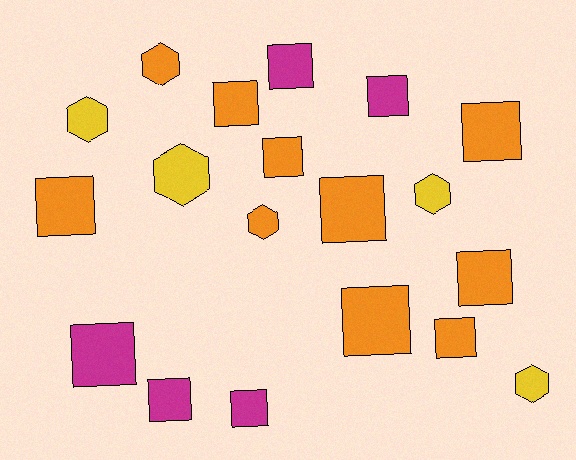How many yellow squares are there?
There are no yellow squares.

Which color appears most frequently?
Orange, with 10 objects.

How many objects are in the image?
There are 19 objects.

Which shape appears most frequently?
Square, with 13 objects.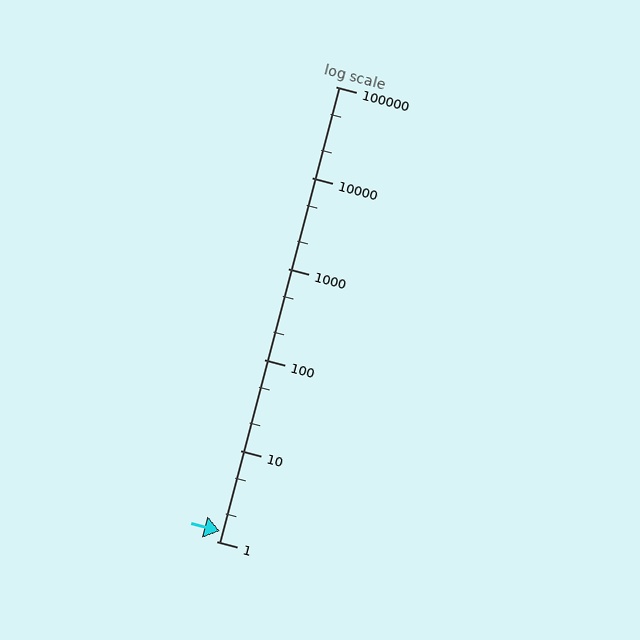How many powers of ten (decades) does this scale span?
The scale spans 5 decades, from 1 to 100000.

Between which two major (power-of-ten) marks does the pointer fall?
The pointer is between 1 and 10.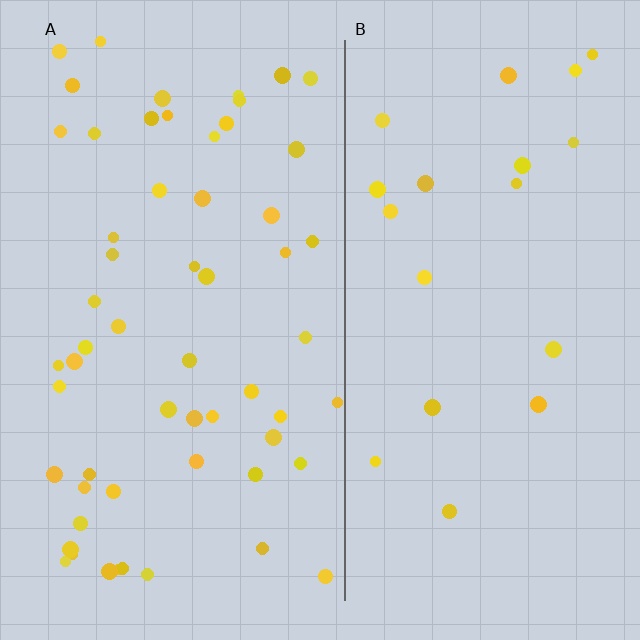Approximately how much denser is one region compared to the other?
Approximately 2.9× — region A over region B.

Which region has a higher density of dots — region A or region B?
A (the left).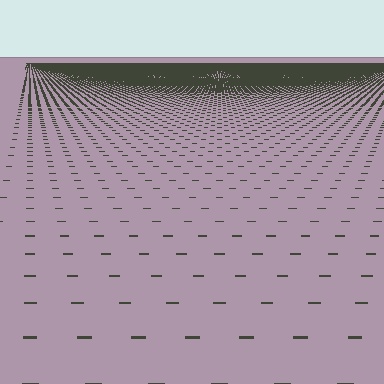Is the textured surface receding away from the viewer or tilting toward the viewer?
The surface is receding away from the viewer. Texture elements get smaller and denser toward the top.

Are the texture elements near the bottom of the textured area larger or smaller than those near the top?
Larger. Near the bottom, elements are closer to the viewer and appear at a bigger on-screen size.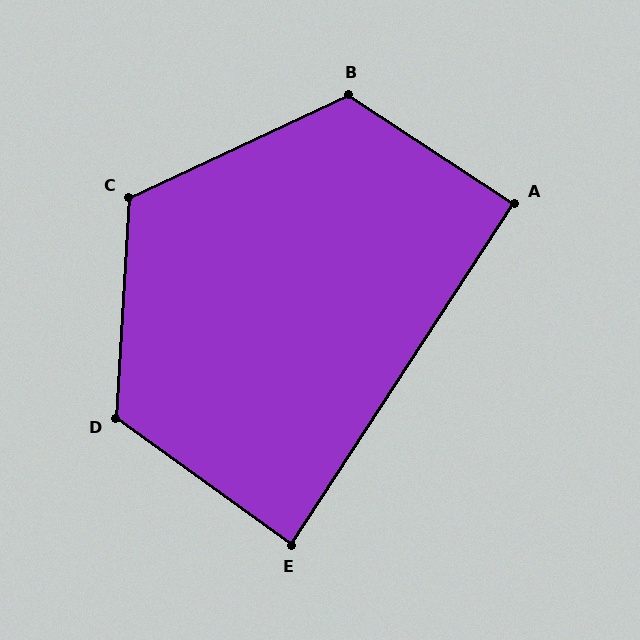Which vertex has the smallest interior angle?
E, at approximately 87 degrees.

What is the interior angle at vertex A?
Approximately 90 degrees (approximately right).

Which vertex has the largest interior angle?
D, at approximately 122 degrees.